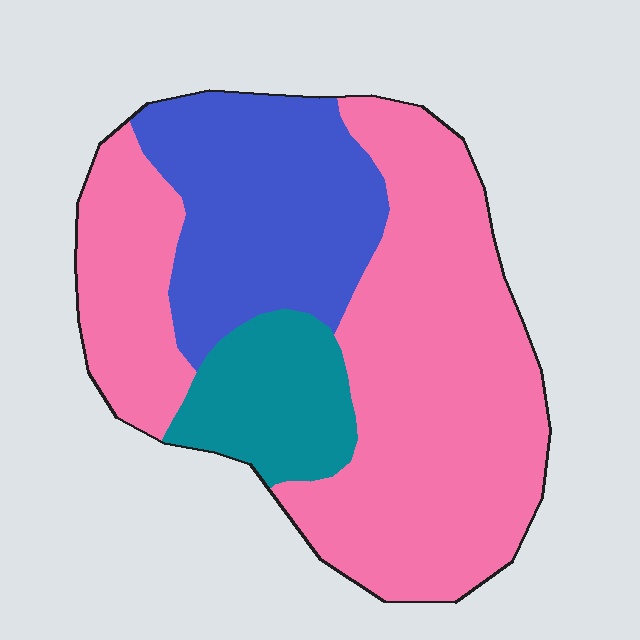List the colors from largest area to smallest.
From largest to smallest: pink, blue, teal.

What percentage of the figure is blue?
Blue takes up about one quarter (1/4) of the figure.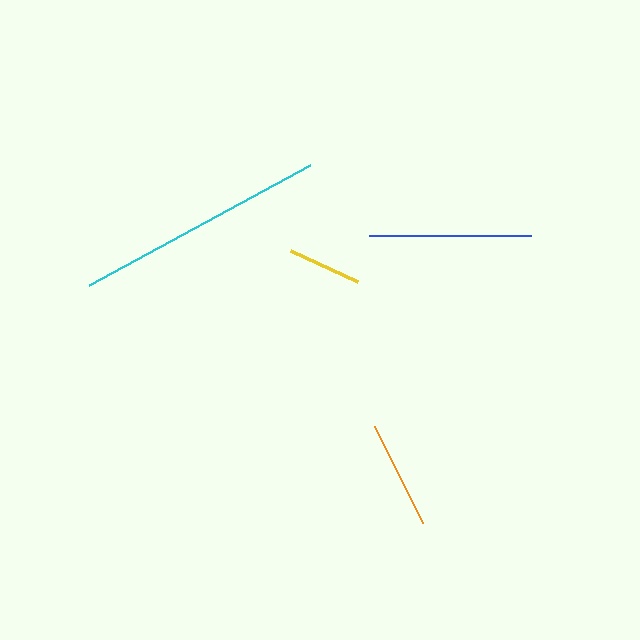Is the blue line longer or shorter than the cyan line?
The cyan line is longer than the blue line.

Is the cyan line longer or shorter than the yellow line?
The cyan line is longer than the yellow line.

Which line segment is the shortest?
The yellow line is the shortest at approximately 74 pixels.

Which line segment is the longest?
The cyan line is the longest at approximately 251 pixels.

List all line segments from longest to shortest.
From longest to shortest: cyan, blue, orange, yellow.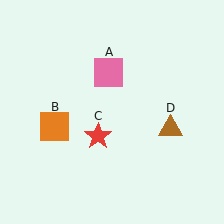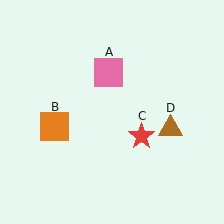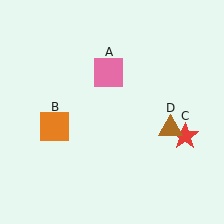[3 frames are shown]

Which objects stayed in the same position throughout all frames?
Pink square (object A) and orange square (object B) and brown triangle (object D) remained stationary.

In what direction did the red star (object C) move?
The red star (object C) moved right.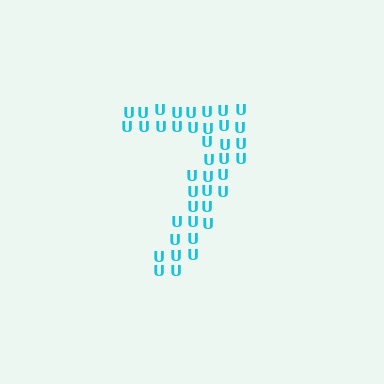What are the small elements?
The small elements are letter U's.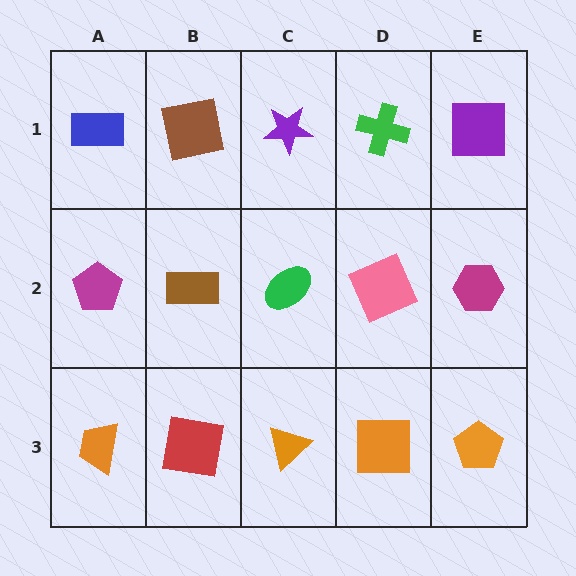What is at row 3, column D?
An orange square.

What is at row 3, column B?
A red square.